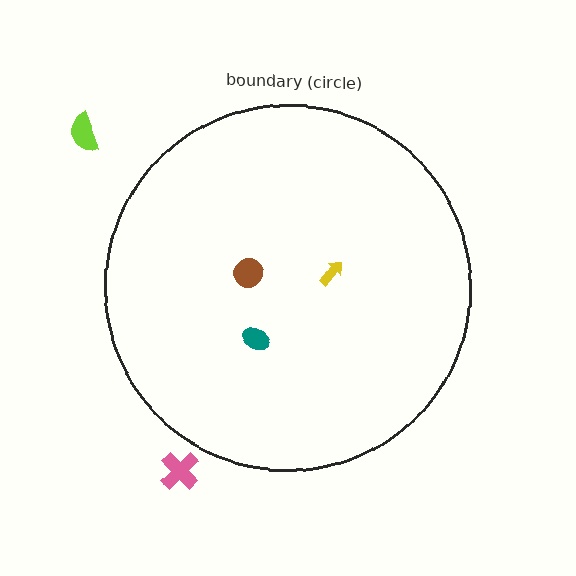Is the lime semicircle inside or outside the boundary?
Outside.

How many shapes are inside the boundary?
3 inside, 2 outside.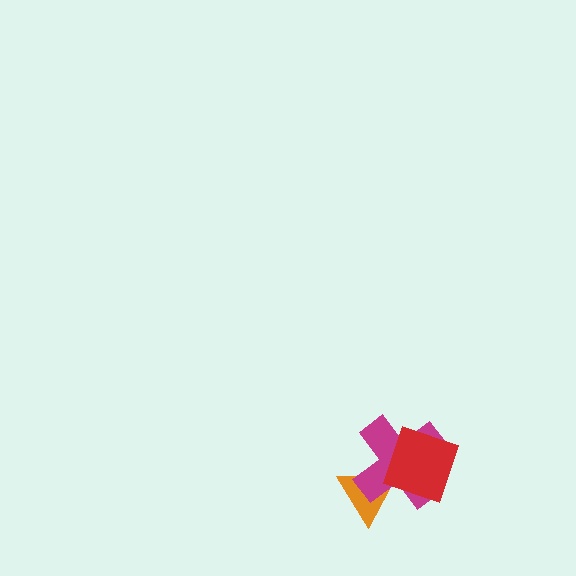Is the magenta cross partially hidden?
Yes, it is partially covered by another shape.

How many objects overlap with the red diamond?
2 objects overlap with the red diamond.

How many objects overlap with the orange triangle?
2 objects overlap with the orange triangle.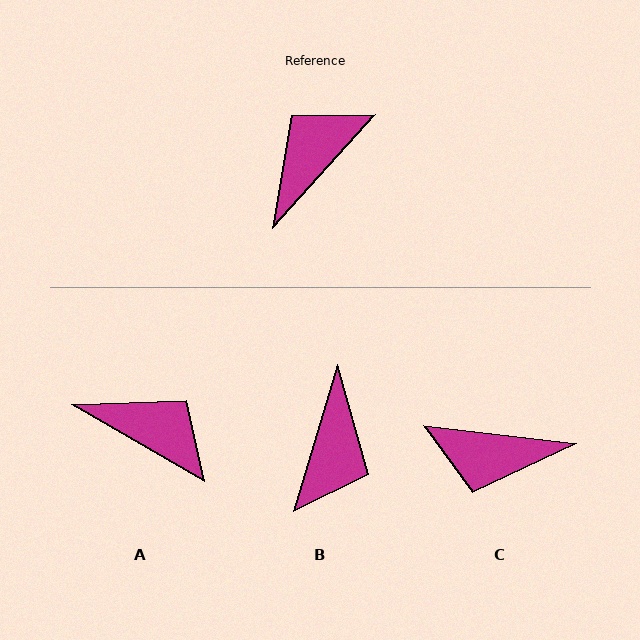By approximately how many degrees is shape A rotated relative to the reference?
Approximately 78 degrees clockwise.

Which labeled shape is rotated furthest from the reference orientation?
B, about 155 degrees away.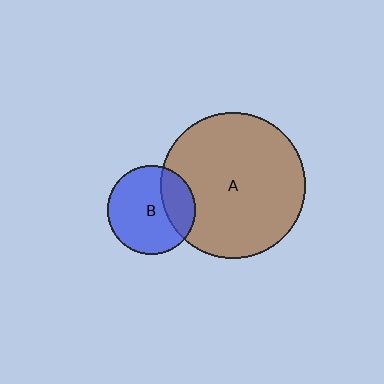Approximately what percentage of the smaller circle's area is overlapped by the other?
Approximately 25%.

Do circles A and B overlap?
Yes.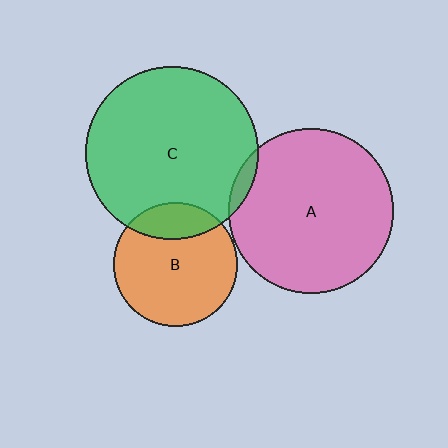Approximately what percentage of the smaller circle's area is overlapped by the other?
Approximately 20%.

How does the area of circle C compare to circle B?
Approximately 2.0 times.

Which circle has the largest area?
Circle C (green).